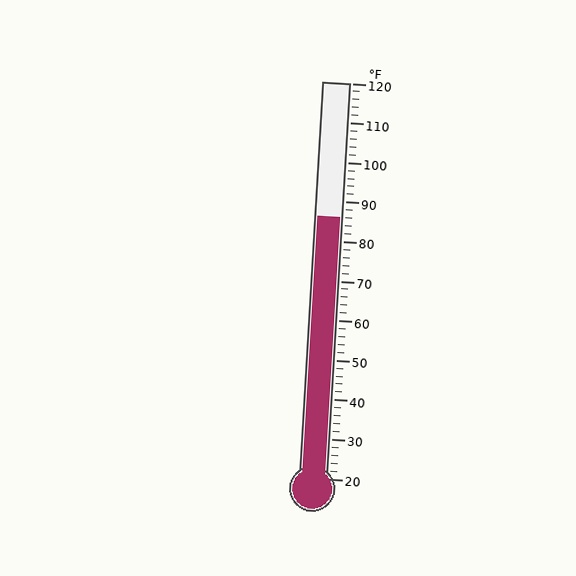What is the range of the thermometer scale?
The thermometer scale ranges from 20°F to 120°F.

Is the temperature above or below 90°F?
The temperature is below 90°F.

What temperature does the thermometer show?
The thermometer shows approximately 86°F.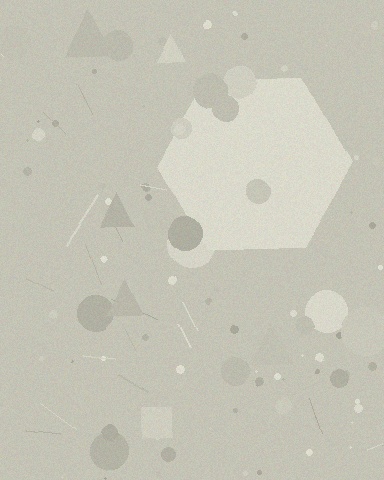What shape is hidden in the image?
A hexagon is hidden in the image.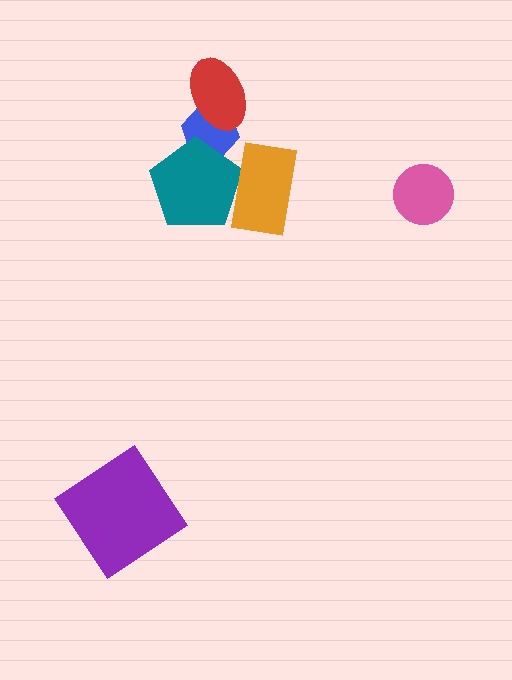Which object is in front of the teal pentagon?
The orange rectangle is in front of the teal pentagon.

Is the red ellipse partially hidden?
No, no other shape covers it.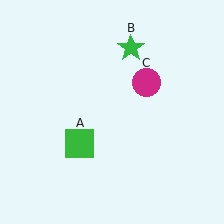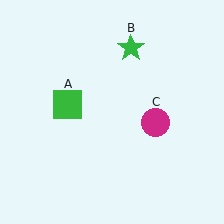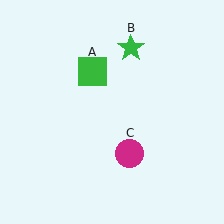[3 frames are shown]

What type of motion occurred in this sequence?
The green square (object A), magenta circle (object C) rotated clockwise around the center of the scene.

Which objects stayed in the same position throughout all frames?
Green star (object B) remained stationary.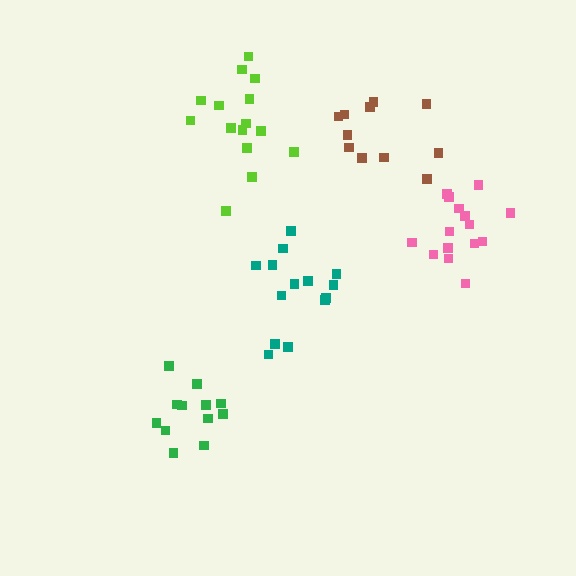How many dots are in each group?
Group 1: 11 dots, Group 2: 12 dots, Group 3: 15 dots, Group 4: 14 dots, Group 5: 15 dots (67 total).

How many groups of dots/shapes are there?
There are 5 groups.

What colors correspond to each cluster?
The clusters are colored: brown, green, lime, teal, pink.